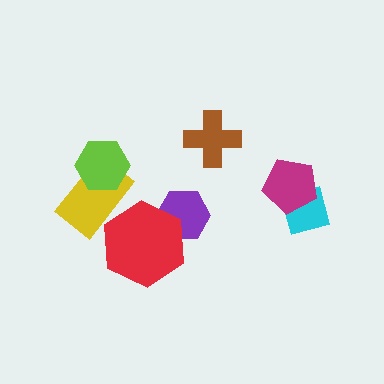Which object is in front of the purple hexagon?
The red hexagon is in front of the purple hexagon.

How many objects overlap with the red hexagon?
2 objects overlap with the red hexagon.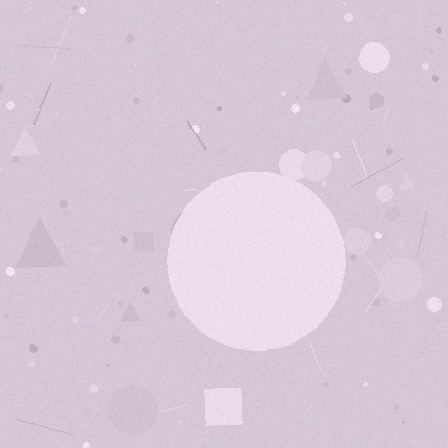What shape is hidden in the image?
A circle is hidden in the image.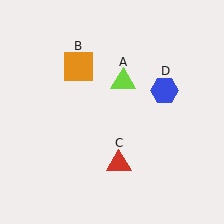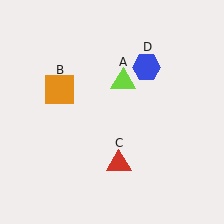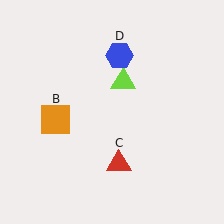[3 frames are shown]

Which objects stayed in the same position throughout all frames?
Lime triangle (object A) and red triangle (object C) remained stationary.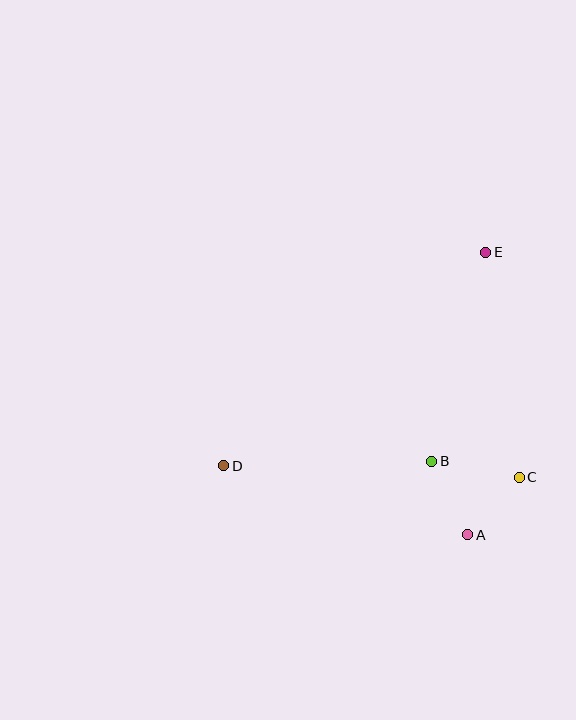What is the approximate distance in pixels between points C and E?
The distance between C and E is approximately 228 pixels.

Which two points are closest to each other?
Points A and C are closest to each other.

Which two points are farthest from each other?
Points D and E are farthest from each other.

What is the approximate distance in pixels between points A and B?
The distance between A and B is approximately 82 pixels.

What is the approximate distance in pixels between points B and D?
The distance between B and D is approximately 208 pixels.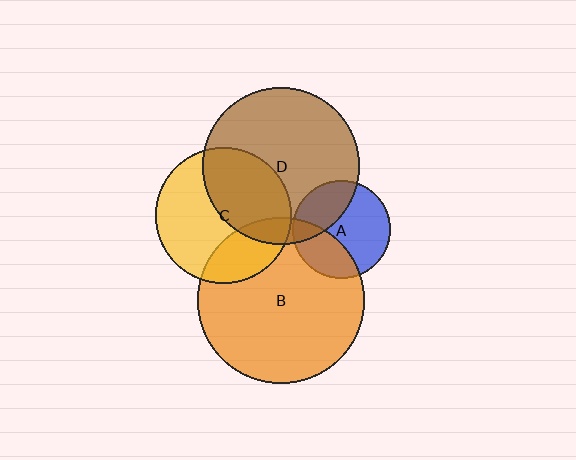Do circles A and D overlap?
Yes.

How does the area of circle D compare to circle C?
Approximately 1.3 times.